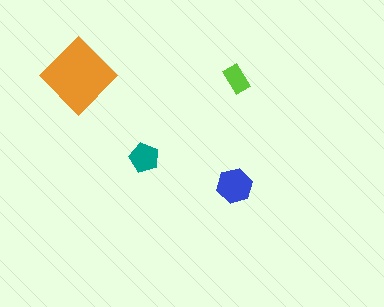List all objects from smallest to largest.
The lime rectangle, the teal pentagon, the blue hexagon, the orange diamond.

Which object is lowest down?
The blue hexagon is bottommost.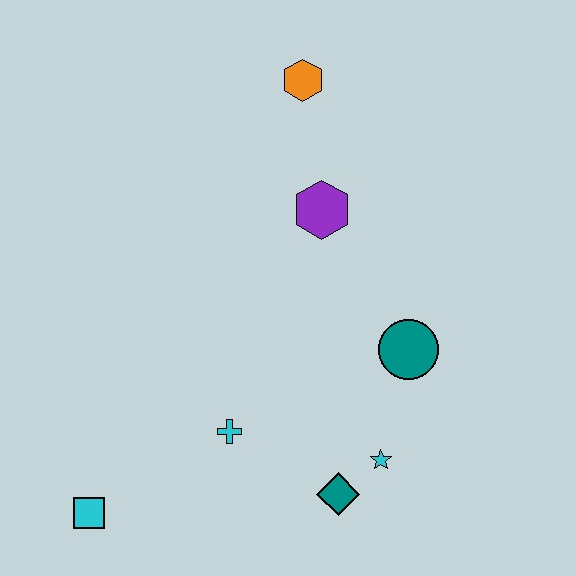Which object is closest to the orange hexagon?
The purple hexagon is closest to the orange hexagon.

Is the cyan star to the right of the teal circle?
No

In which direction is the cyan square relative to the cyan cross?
The cyan square is to the left of the cyan cross.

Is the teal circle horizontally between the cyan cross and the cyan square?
No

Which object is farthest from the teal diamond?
The orange hexagon is farthest from the teal diamond.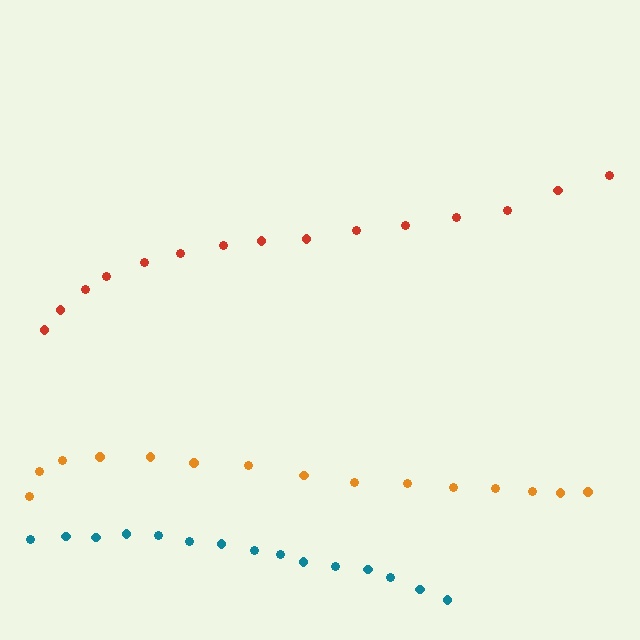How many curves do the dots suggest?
There are 3 distinct paths.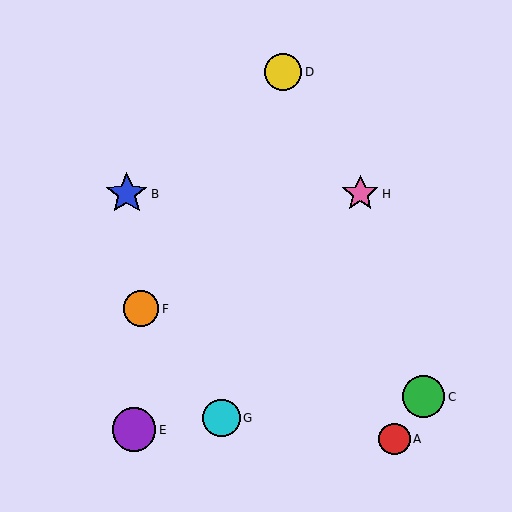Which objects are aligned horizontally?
Objects B, H are aligned horizontally.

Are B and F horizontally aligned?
No, B is at y≈194 and F is at y≈309.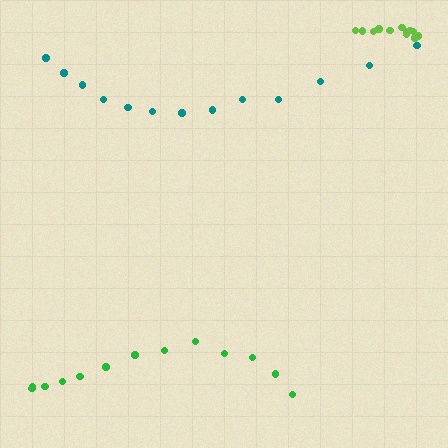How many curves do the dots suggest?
There are 3 distinct paths.